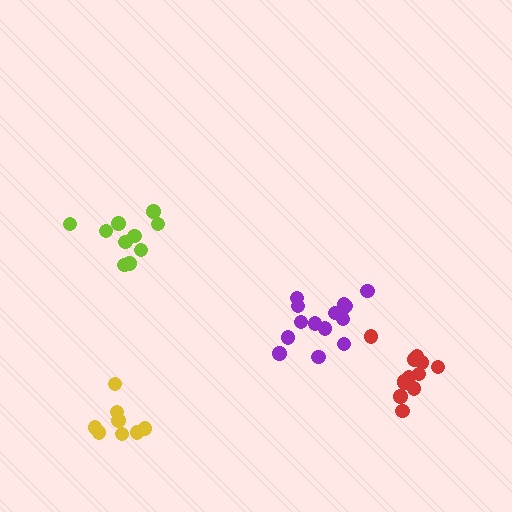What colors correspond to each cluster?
The clusters are colored: red, purple, yellow, lime.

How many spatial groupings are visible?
There are 4 spatial groupings.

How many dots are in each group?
Group 1: 12 dots, Group 2: 15 dots, Group 3: 9 dots, Group 4: 10 dots (46 total).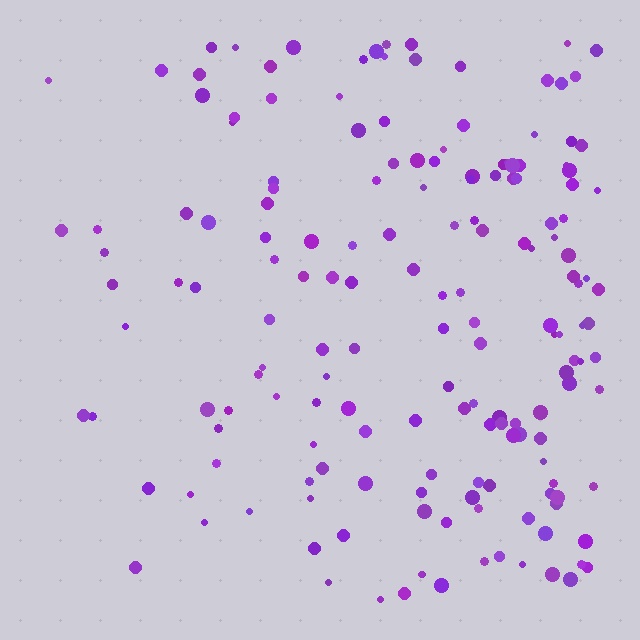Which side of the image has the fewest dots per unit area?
The left.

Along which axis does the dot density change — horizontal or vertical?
Horizontal.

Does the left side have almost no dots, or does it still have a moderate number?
Still a moderate number, just noticeably fewer than the right.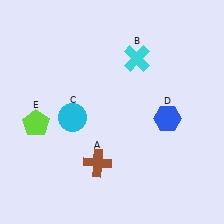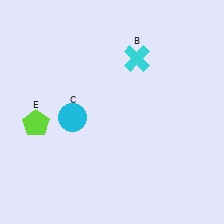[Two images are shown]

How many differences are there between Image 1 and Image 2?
There are 2 differences between the two images.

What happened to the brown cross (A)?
The brown cross (A) was removed in Image 2. It was in the bottom-left area of Image 1.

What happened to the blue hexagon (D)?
The blue hexagon (D) was removed in Image 2. It was in the bottom-right area of Image 1.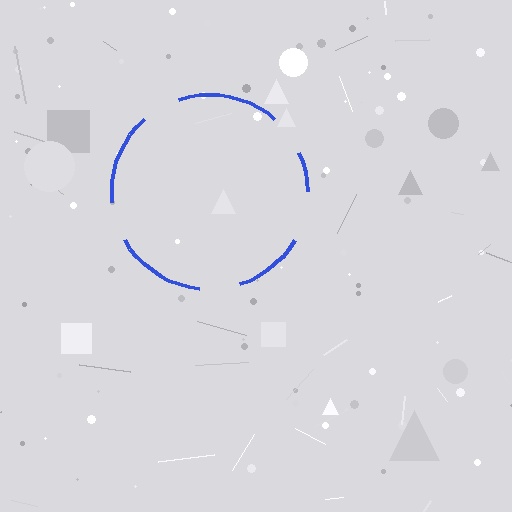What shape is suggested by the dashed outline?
The dashed outline suggests a circle.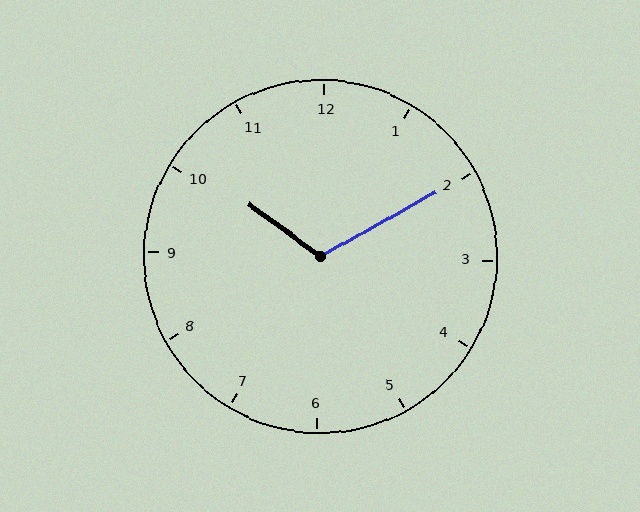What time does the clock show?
10:10.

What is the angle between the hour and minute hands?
Approximately 115 degrees.